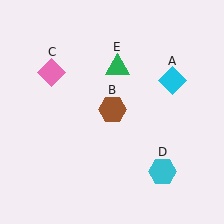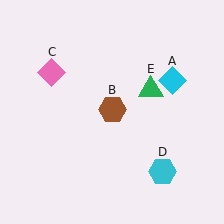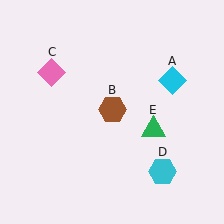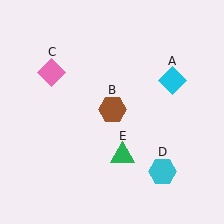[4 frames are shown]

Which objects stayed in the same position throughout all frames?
Cyan diamond (object A) and brown hexagon (object B) and pink diamond (object C) and cyan hexagon (object D) remained stationary.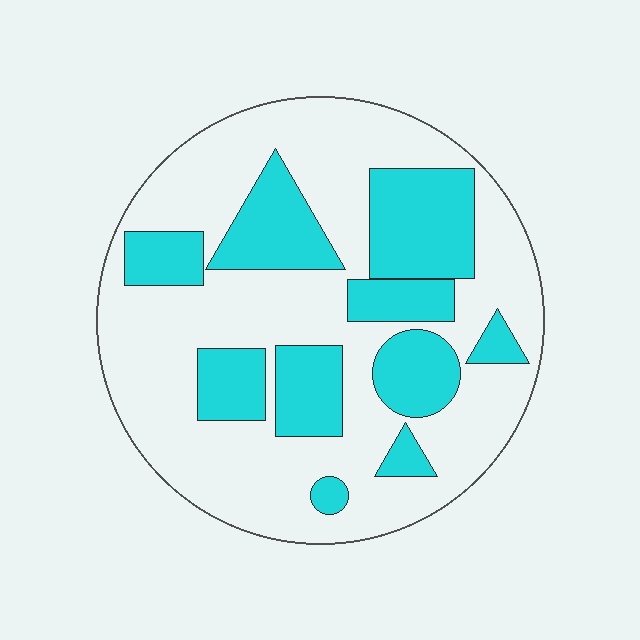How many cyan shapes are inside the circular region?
10.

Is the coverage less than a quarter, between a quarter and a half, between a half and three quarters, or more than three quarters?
Between a quarter and a half.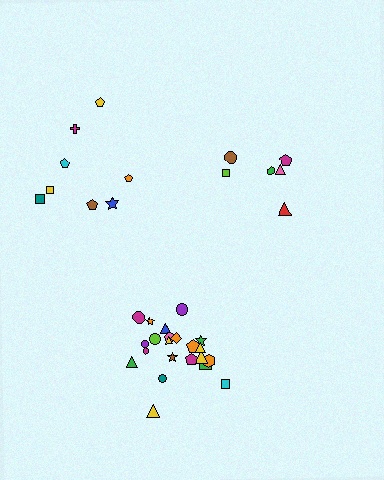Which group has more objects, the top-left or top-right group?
The top-left group.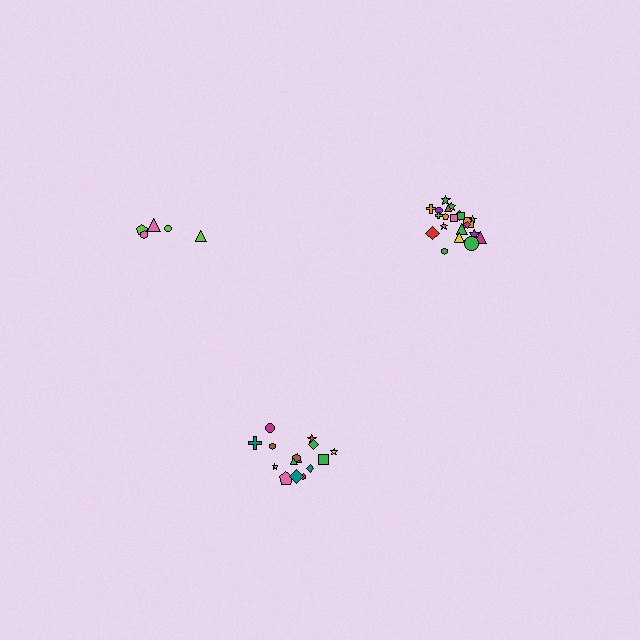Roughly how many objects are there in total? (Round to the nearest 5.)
Roughly 40 objects in total.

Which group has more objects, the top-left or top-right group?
The top-right group.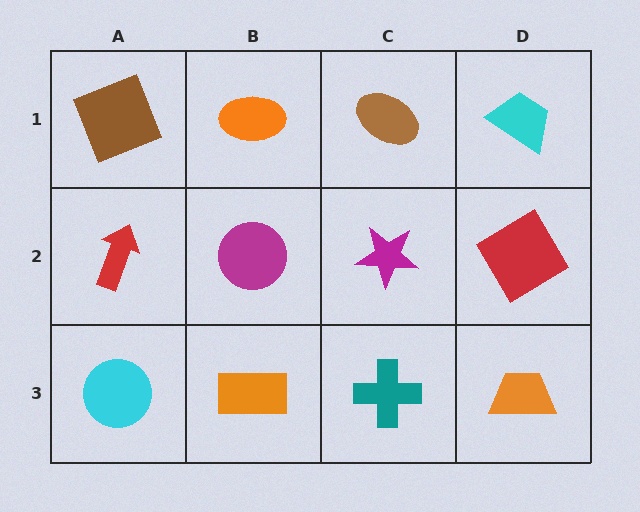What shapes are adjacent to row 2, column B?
An orange ellipse (row 1, column B), an orange rectangle (row 3, column B), a red arrow (row 2, column A), a magenta star (row 2, column C).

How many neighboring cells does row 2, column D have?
3.